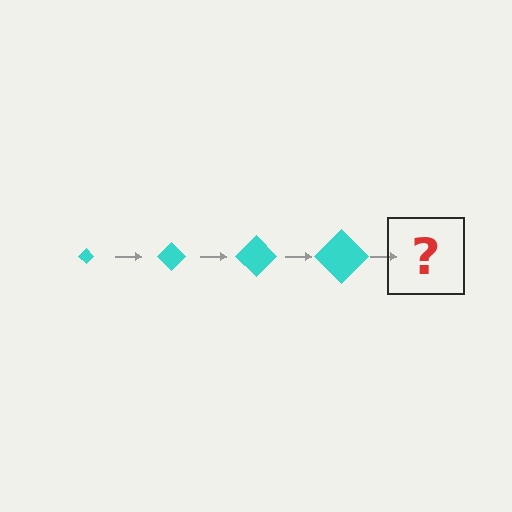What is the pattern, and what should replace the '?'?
The pattern is that the diamond gets progressively larger each step. The '?' should be a cyan diamond, larger than the previous one.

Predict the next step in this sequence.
The next step is a cyan diamond, larger than the previous one.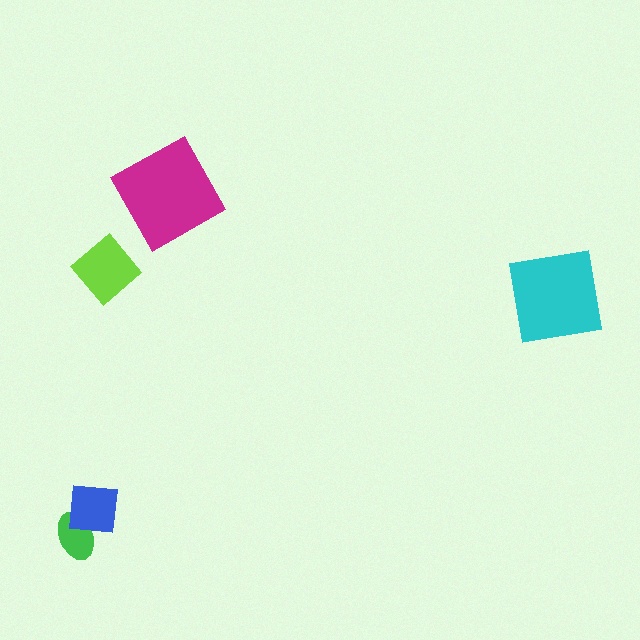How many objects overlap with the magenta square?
0 objects overlap with the magenta square.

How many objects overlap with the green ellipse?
1 object overlaps with the green ellipse.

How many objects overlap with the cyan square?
0 objects overlap with the cyan square.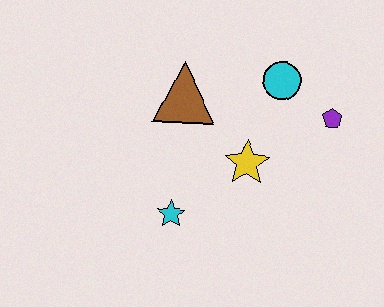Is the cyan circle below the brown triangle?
No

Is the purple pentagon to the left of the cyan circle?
No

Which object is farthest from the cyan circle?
The cyan star is farthest from the cyan circle.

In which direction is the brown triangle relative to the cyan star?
The brown triangle is above the cyan star.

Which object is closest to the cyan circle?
The purple pentagon is closest to the cyan circle.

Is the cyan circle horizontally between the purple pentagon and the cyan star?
Yes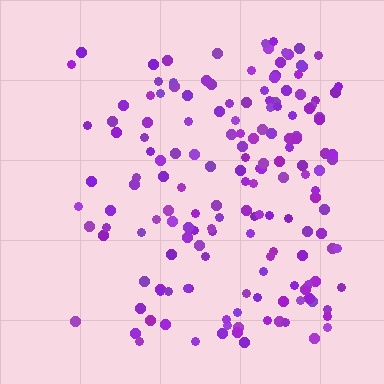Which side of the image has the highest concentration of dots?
The right.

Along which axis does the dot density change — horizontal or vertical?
Horizontal.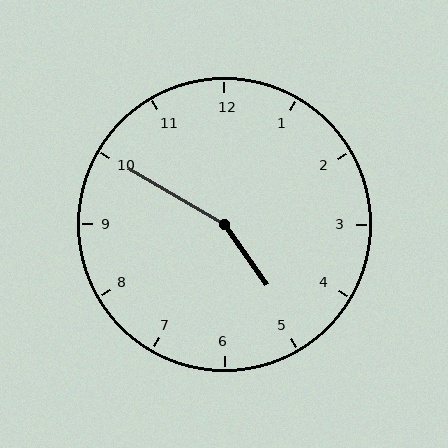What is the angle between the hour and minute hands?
Approximately 155 degrees.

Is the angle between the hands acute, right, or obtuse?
It is obtuse.